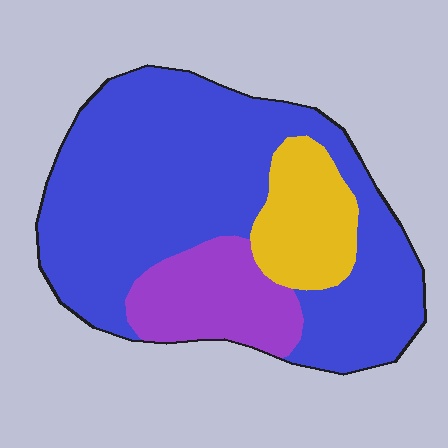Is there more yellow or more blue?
Blue.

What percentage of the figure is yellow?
Yellow covers around 15% of the figure.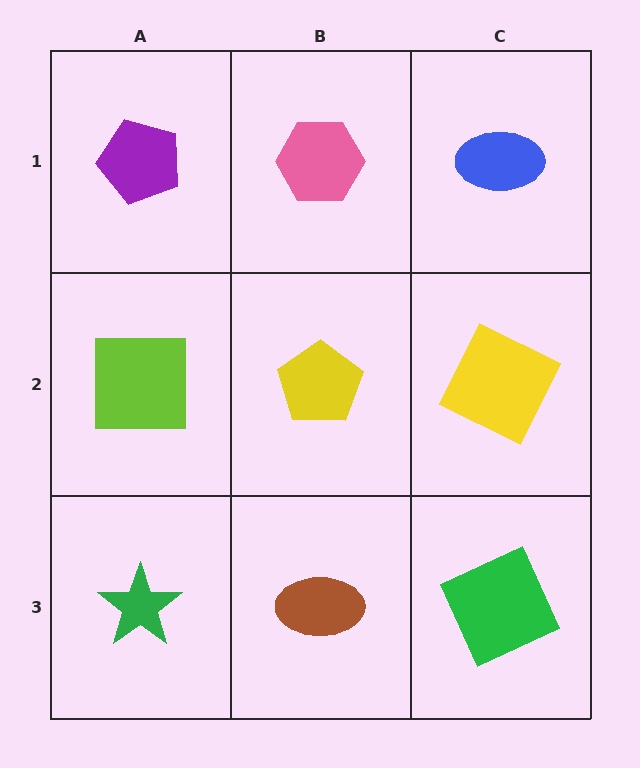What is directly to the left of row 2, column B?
A lime square.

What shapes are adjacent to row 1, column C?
A yellow square (row 2, column C), a pink hexagon (row 1, column B).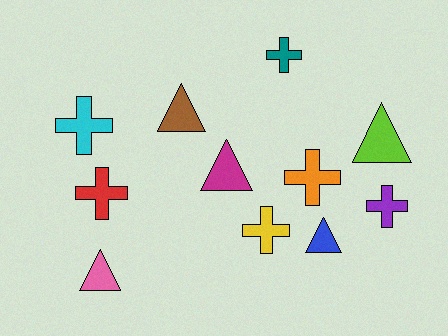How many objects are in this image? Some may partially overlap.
There are 11 objects.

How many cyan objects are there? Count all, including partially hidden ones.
There is 1 cyan object.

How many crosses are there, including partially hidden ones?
There are 6 crosses.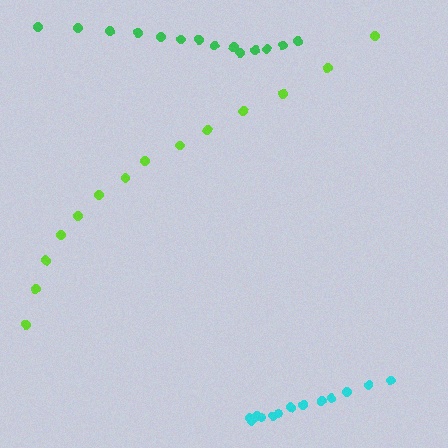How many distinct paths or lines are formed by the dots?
There are 3 distinct paths.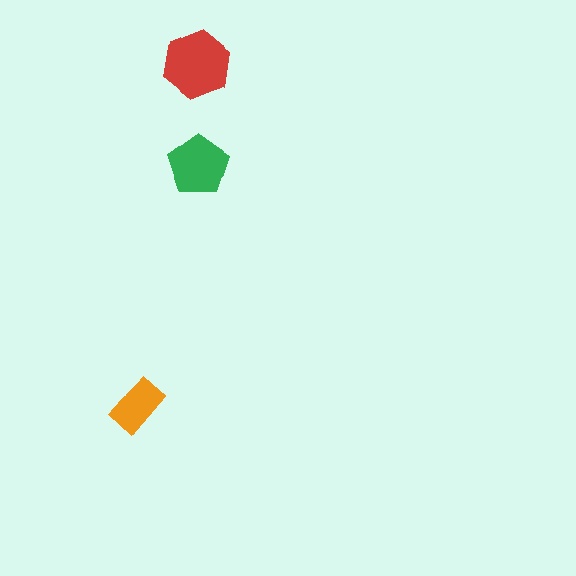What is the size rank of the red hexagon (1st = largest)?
1st.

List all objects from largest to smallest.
The red hexagon, the green pentagon, the orange rectangle.